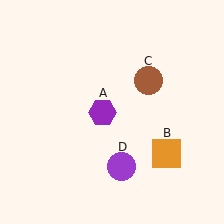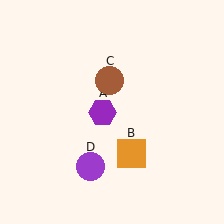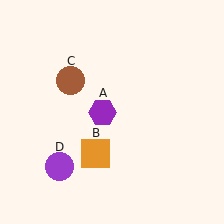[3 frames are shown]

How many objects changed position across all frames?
3 objects changed position: orange square (object B), brown circle (object C), purple circle (object D).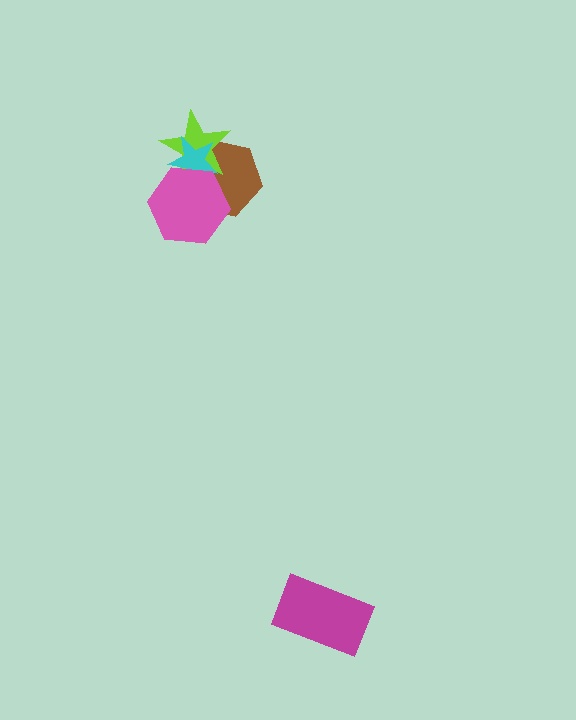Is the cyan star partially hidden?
Yes, it is partially covered by another shape.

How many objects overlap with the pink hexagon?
3 objects overlap with the pink hexagon.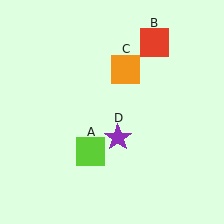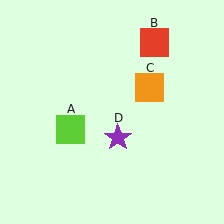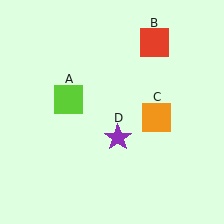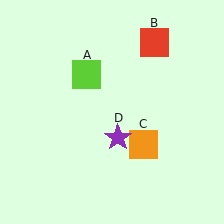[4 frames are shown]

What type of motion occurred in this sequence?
The lime square (object A), orange square (object C) rotated clockwise around the center of the scene.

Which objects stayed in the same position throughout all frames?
Red square (object B) and purple star (object D) remained stationary.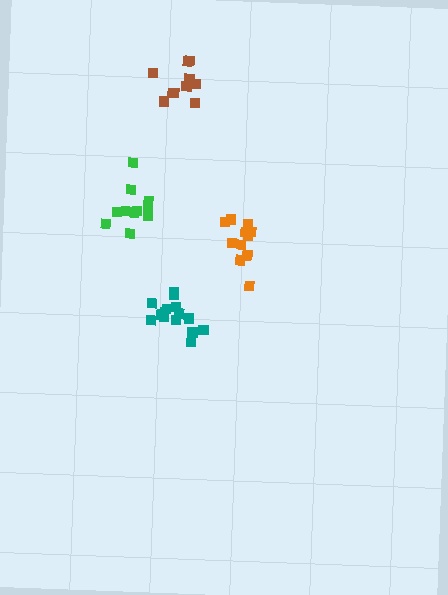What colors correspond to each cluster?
The clusters are colored: teal, brown, orange, green.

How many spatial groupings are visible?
There are 4 spatial groupings.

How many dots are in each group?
Group 1: 15 dots, Group 2: 10 dots, Group 3: 12 dots, Group 4: 11 dots (48 total).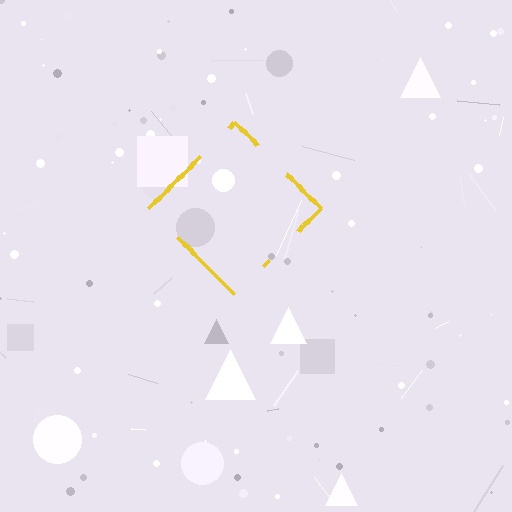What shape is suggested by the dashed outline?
The dashed outline suggests a diamond.